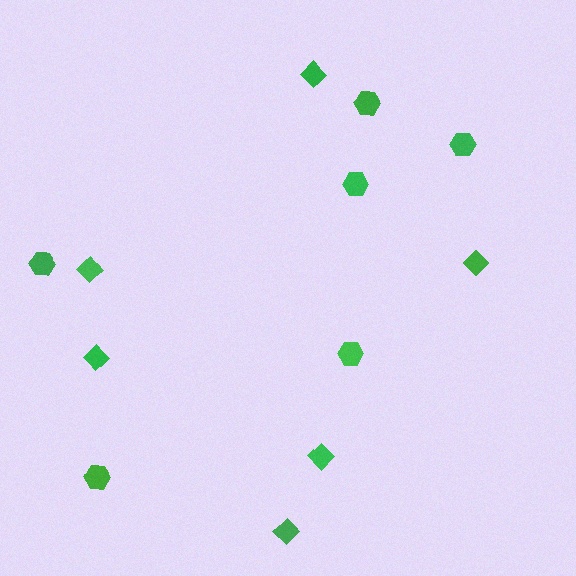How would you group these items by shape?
There are 2 groups: one group of hexagons (6) and one group of diamonds (6).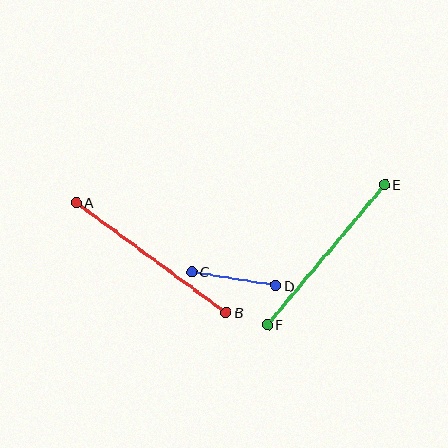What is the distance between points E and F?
The distance is approximately 183 pixels.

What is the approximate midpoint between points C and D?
The midpoint is at approximately (234, 279) pixels.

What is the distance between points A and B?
The distance is approximately 186 pixels.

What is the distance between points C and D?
The distance is approximately 85 pixels.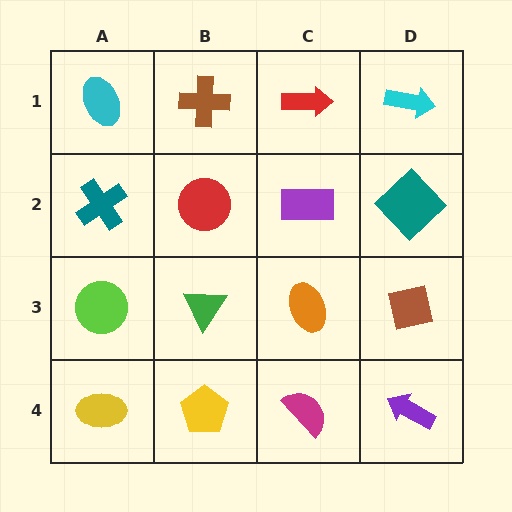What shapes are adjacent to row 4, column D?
A brown square (row 3, column D), a magenta semicircle (row 4, column C).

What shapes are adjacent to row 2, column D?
A cyan arrow (row 1, column D), a brown square (row 3, column D), a purple rectangle (row 2, column C).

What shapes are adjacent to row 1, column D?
A teal diamond (row 2, column D), a red arrow (row 1, column C).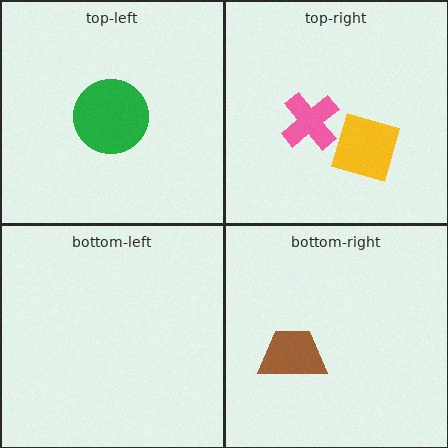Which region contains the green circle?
The top-left region.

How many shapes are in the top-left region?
1.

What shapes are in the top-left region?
The green circle.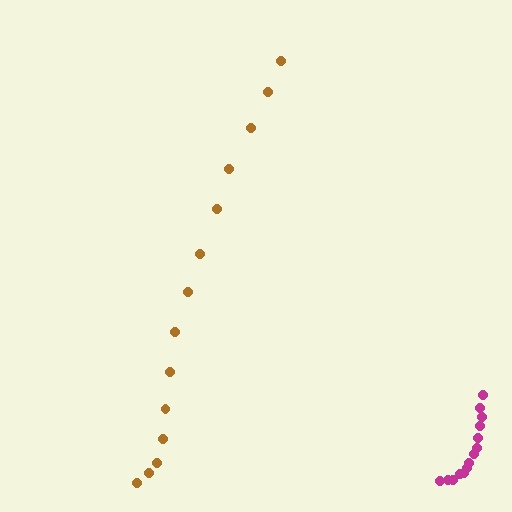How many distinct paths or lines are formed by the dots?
There are 2 distinct paths.